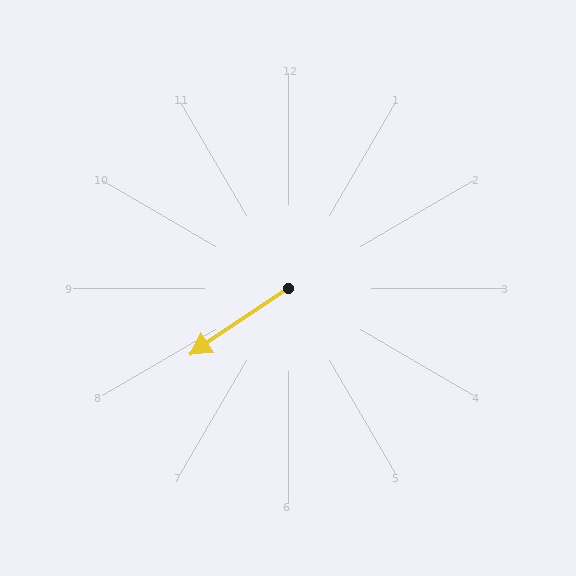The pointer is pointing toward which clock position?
Roughly 8 o'clock.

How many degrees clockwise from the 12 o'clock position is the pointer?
Approximately 236 degrees.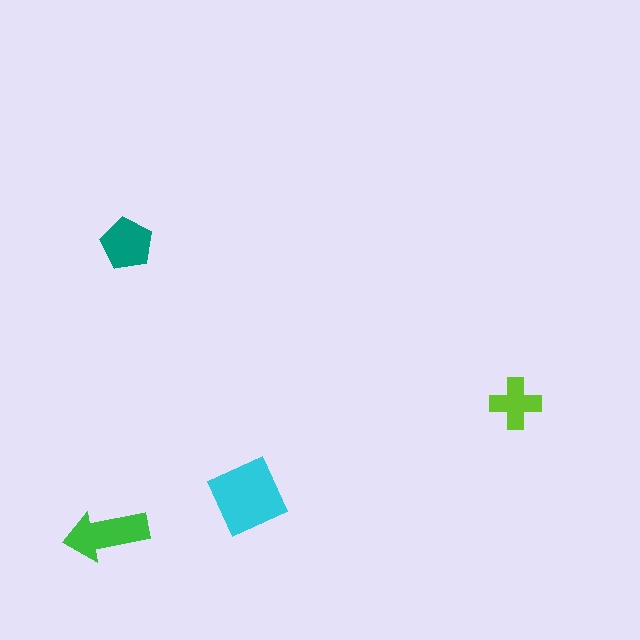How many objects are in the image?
There are 4 objects in the image.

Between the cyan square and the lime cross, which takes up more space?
The cyan square.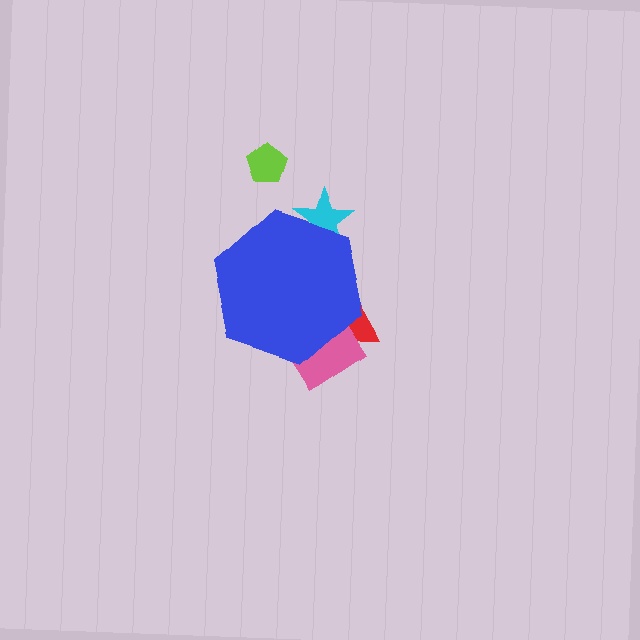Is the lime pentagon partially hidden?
No, the lime pentagon is fully visible.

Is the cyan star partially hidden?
Yes, the cyan star is partially hidden behind the blue hexagon.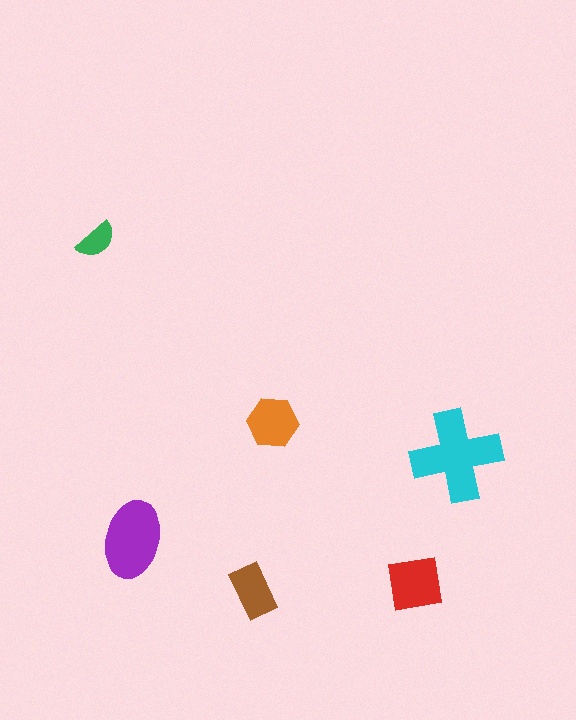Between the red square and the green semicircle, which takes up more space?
The red square.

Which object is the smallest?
The green semicircle.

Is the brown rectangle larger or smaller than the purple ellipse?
Smaller.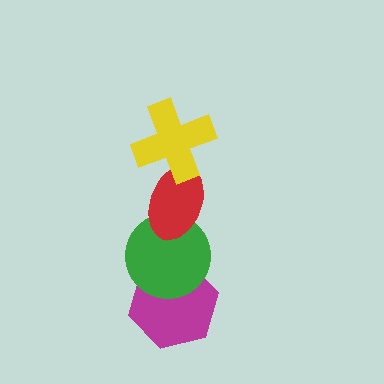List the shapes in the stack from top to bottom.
From top to bottom: the yellow cross, the red ellipse, the green circle, the magenta hexagon.